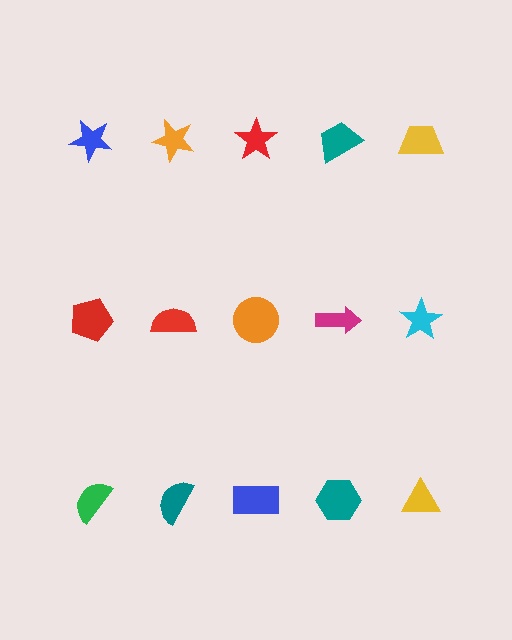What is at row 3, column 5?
A yellow triangle.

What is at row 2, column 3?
An orange circle.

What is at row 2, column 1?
A red pentagon.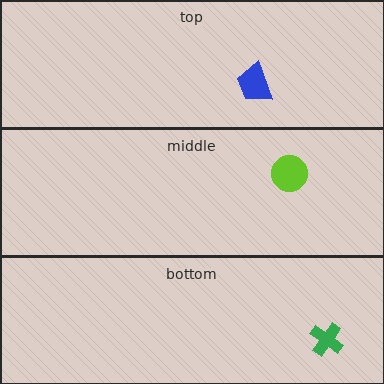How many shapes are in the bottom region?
1.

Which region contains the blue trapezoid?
The top region.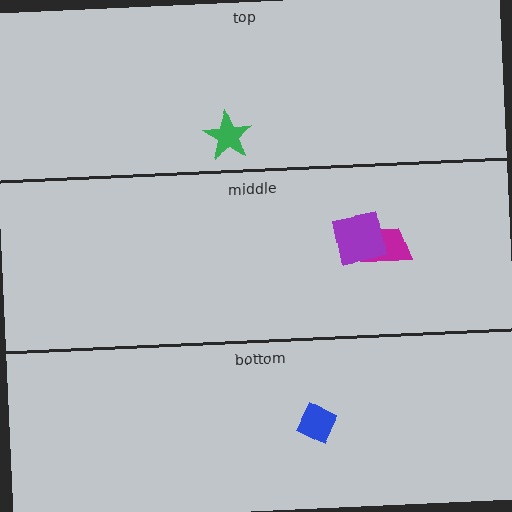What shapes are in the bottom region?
The blue diamond.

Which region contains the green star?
The top region.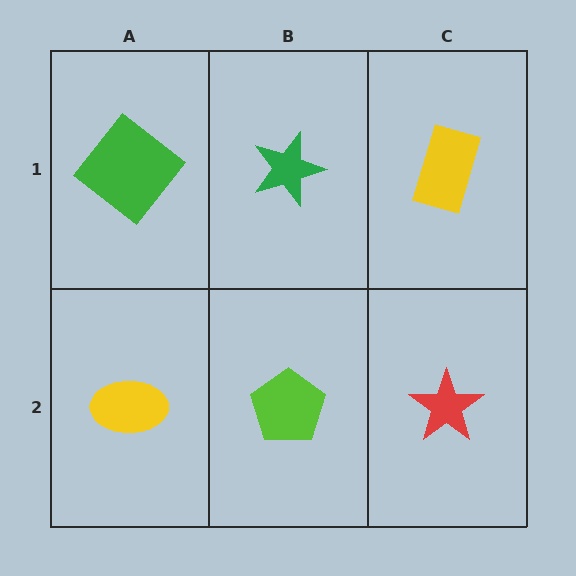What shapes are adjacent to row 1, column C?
A red star (row 2, column C), a green star (row 1, column B).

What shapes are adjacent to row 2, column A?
A green diamond (row 1, column A), a lime pentagon (row 2, column B).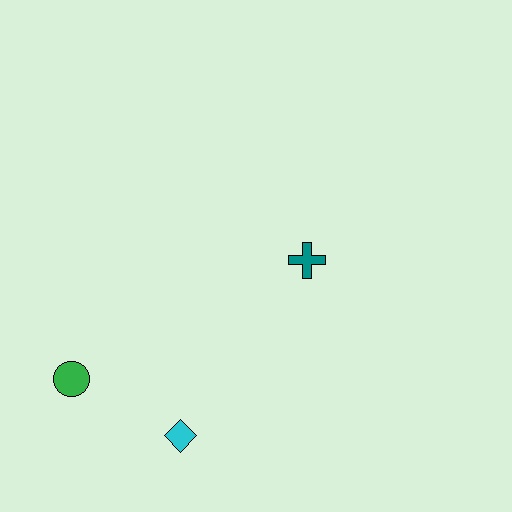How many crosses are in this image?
There is 1 cross.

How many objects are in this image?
There are 3 objects.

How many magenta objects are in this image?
There are no magenta objects.